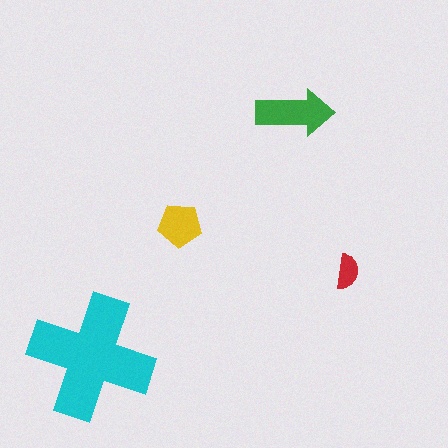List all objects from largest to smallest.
The cyan cross, the green arrow, the yellow pentagon, the red semicircle.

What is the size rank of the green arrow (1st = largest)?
2nd.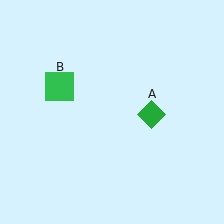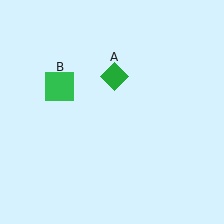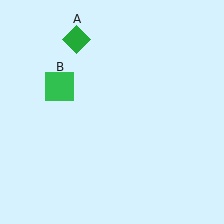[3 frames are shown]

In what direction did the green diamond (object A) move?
The green diamond (object A) moved up and to the left.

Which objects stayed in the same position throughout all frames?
Green square (object B) remained stationary.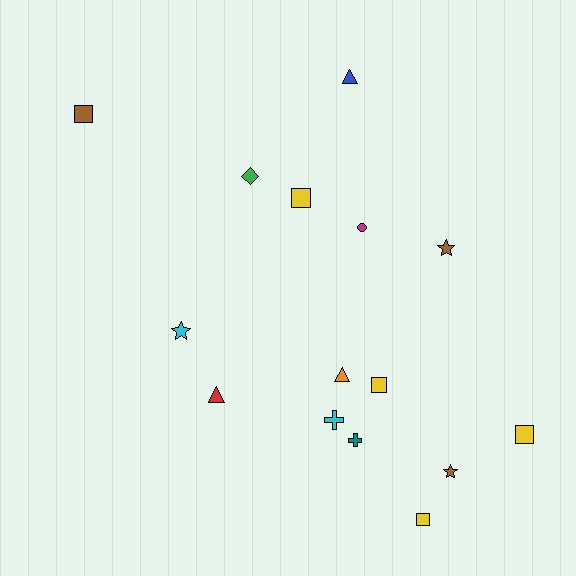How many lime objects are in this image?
There are no lime objects.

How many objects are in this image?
There are 15 objects.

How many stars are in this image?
There are 3 stars.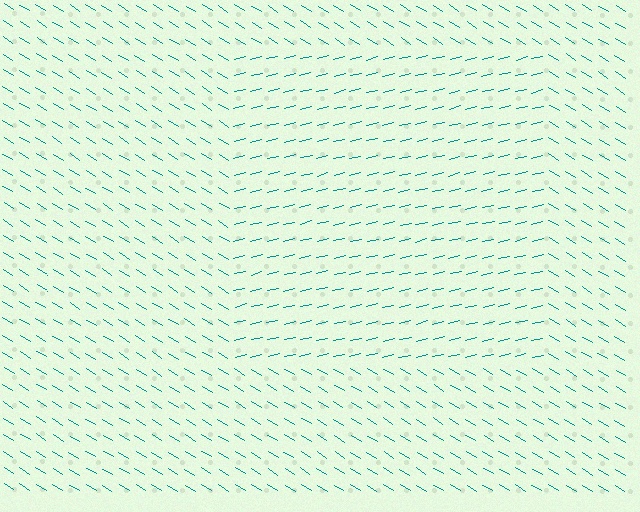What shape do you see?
I see a rectangle.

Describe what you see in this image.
The image is filled with small teal line segments. A rectangle region in the image has lines oriented differently from the surrounding lines, creating a visible texture boundary.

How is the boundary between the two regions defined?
The boundary is defined purely by a change in line orientation (approximately 45 degrees difference). All lines are the same color and thickness.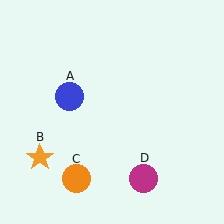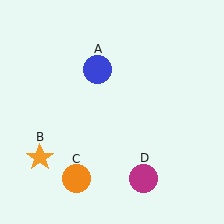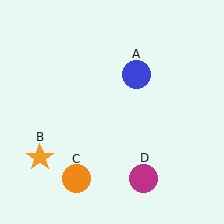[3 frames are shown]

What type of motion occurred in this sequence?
The blue circle (object A) rotated clockwise around the center of the scene.